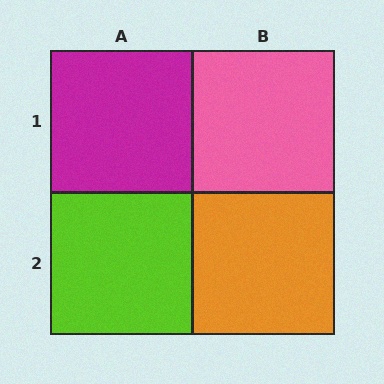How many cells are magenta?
1 cell is magenta.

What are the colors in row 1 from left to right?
Magenta, pink.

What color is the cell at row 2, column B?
Orange.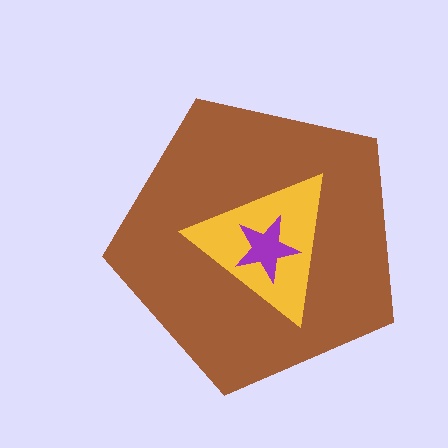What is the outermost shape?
The brown pentagon.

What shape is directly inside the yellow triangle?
The purple star.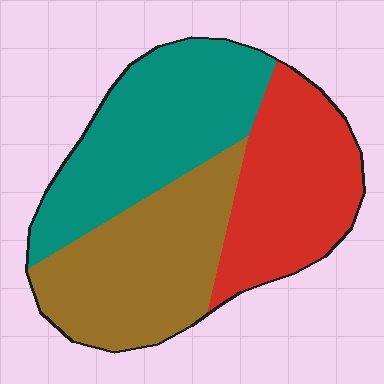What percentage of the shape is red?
Red takes up about one third (1/3) of the shape.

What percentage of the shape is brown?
Brown covers about 35% of the shape.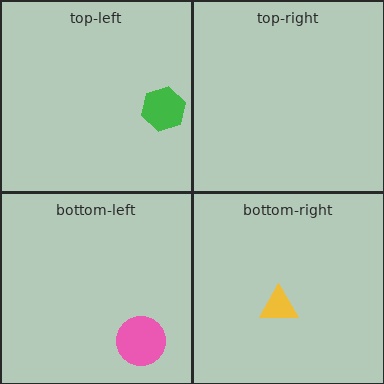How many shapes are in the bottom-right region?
1.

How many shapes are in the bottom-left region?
1.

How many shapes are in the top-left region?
1.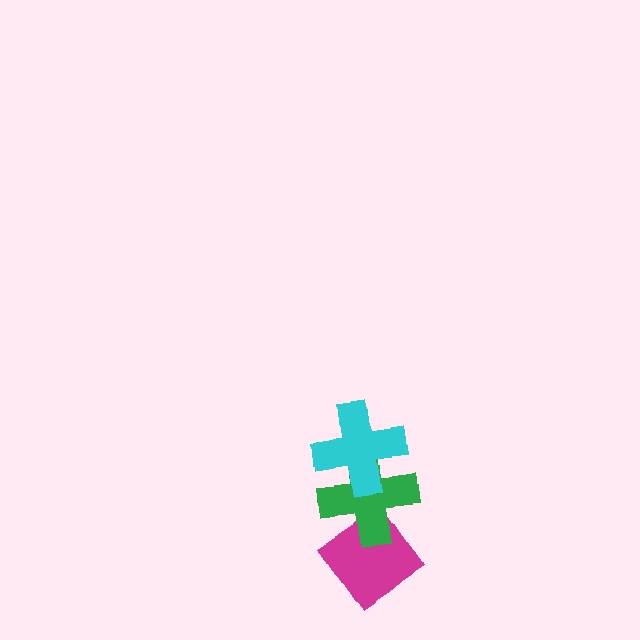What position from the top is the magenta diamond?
The magenta diamond is 3rd from the top.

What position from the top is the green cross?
The green cross is 2nd from the top.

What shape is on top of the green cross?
The cyan cross is on top of the green cross.